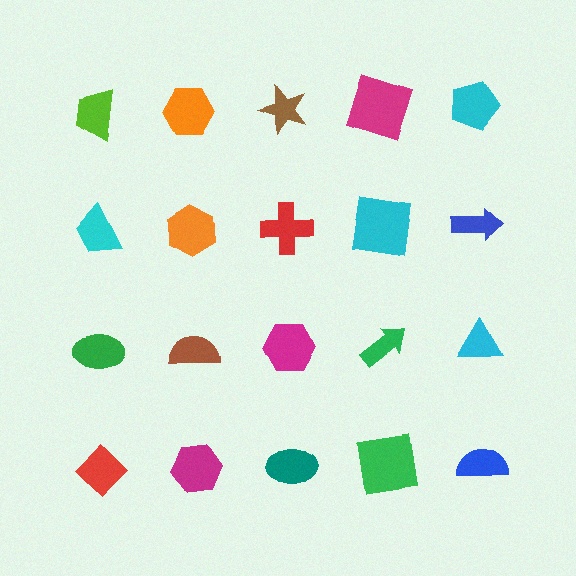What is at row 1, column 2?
An orange hexagon.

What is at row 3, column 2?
A brown semicircle.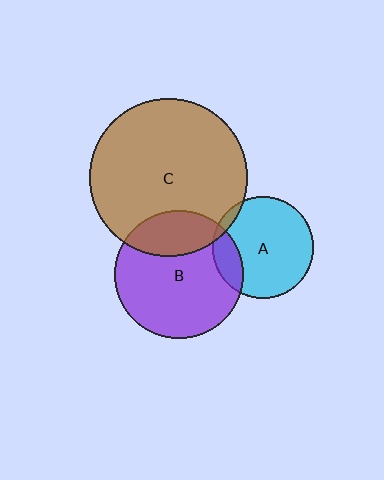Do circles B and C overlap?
Yes.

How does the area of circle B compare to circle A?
Approximately 1.6 times.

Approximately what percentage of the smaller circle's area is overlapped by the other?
Approximately 25%.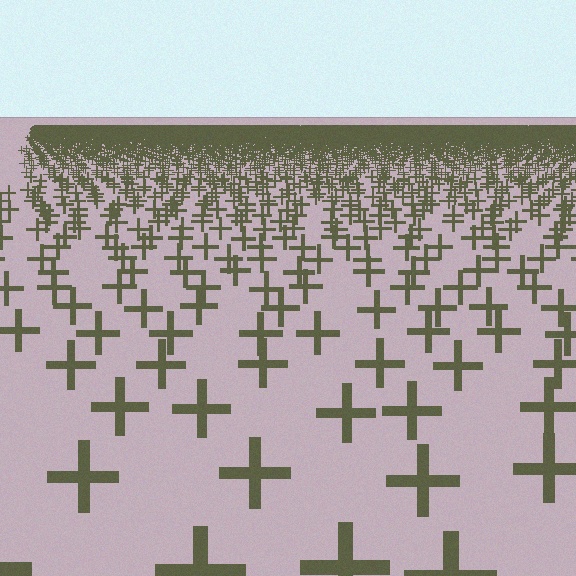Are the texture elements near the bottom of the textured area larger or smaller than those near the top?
Larger. Near the bottom, elements are closer to the viewer and appear at a bigger on-screen size.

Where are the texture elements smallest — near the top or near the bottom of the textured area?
Near the top.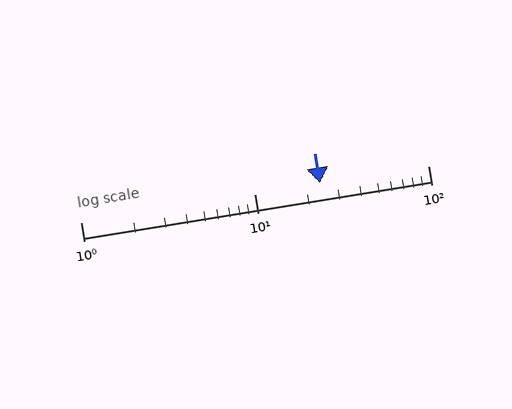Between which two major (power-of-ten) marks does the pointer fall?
The pointer is between 10 and 100.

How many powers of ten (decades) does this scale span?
The scale spans 2 decades, from 1 to 100.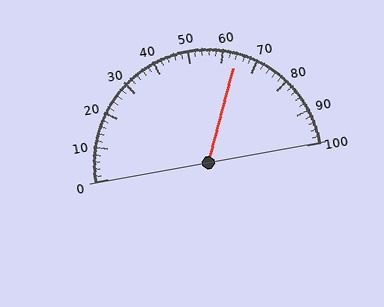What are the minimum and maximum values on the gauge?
The gauge ranges from 0 to 100.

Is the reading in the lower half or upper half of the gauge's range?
The reading is in the upper half of the range (0 to 100).